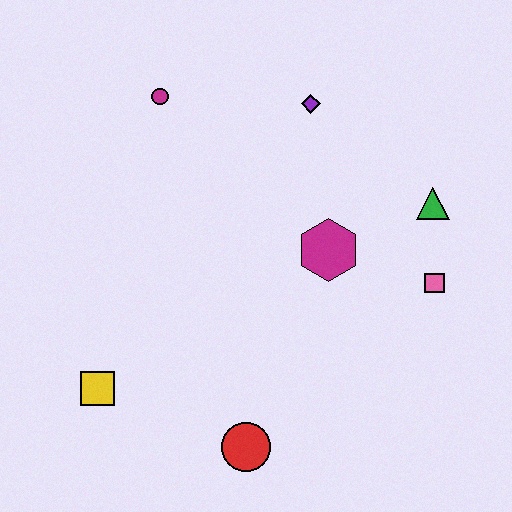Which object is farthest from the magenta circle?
The red circle is farthest from the magenta circle.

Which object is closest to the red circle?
The yellow square is closest to the red circle.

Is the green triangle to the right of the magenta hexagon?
Yes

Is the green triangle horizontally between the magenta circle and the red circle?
No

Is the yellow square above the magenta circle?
No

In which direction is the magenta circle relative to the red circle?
The magenta circle is above the red circle.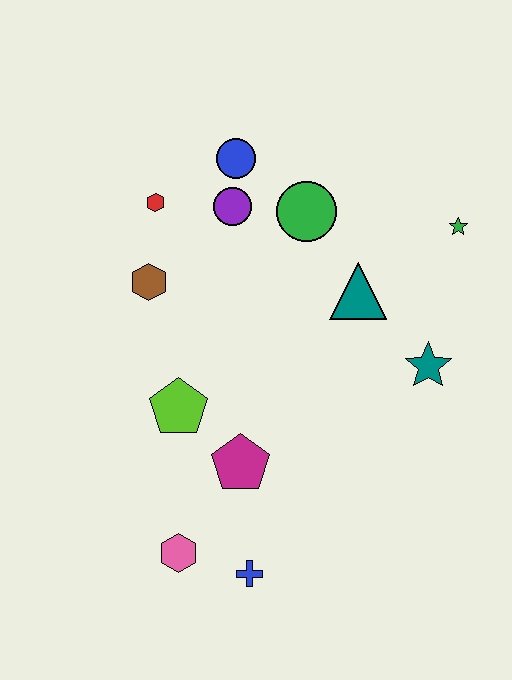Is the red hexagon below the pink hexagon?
No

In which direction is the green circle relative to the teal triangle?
The green circle is above the teal triangle.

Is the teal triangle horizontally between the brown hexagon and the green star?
Yes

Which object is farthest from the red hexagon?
The blue cross is farthest from the red hexagon.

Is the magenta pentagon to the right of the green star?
No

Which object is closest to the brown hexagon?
The red hexagon is closest to the brown hexagon.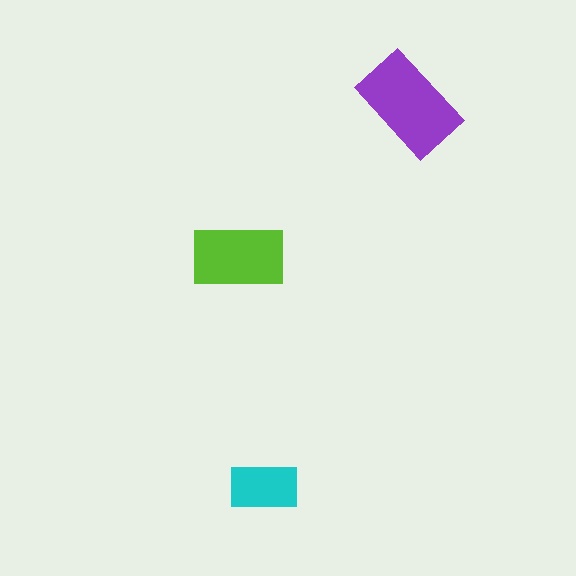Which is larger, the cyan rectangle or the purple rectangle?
The purple one.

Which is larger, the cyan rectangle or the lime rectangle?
The lime one.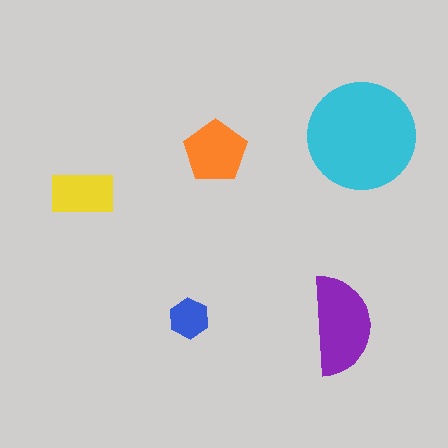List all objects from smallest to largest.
The blue hexagon, the yellow rectangle, the orange pentagon, the purple semicircle, the cyan circle.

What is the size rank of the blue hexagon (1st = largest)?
5th.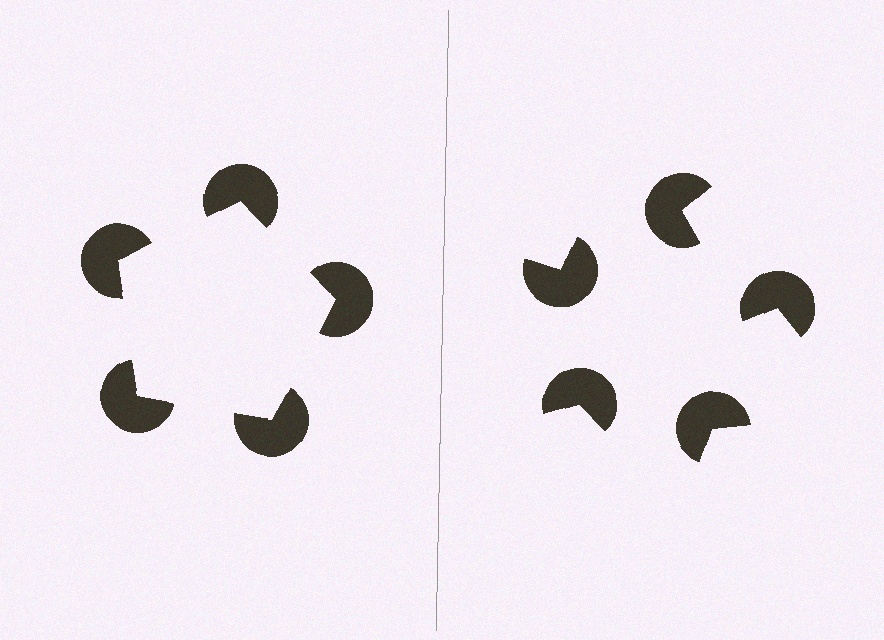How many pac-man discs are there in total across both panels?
10 — 5 on each side.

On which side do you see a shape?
An illusory pentagon appears on the left side. On the right side the wedge cuts are rotated, so no coherent shape forms.